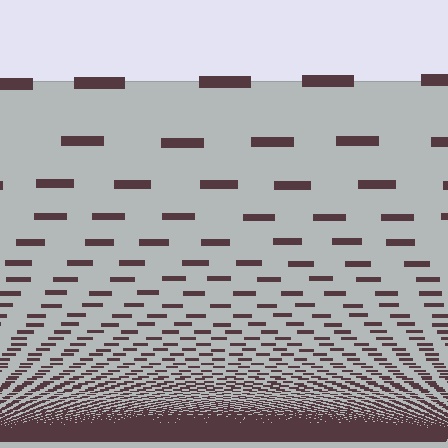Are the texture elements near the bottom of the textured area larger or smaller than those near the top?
Smaller. The gradient is inverted — elements near the bottom are smaller and denser.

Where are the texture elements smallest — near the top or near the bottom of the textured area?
Near the bottom.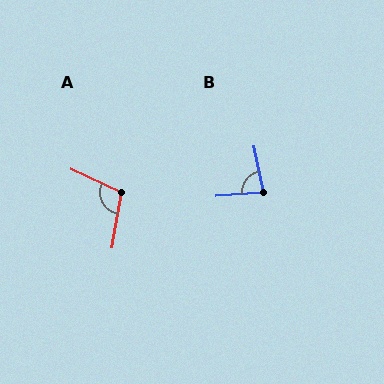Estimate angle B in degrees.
Approximately 81 degrees.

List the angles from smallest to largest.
B (81°), A (104°).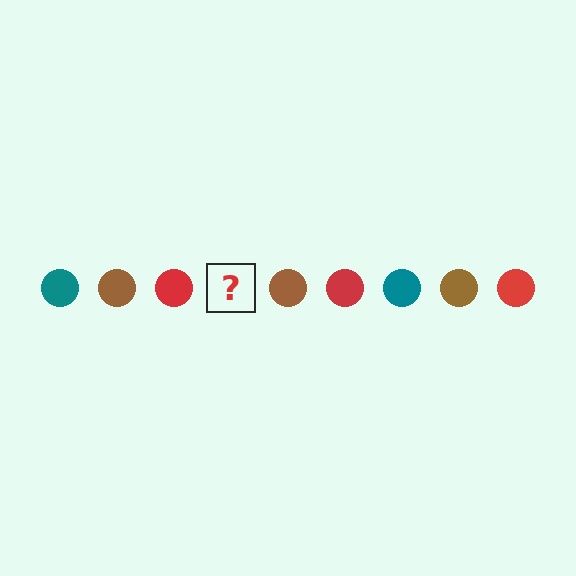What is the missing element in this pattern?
The missing element is a teal circle.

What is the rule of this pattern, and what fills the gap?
The rule is that the pattern cycles through teal, brown, red circles. The gap should be filled with a teal circle.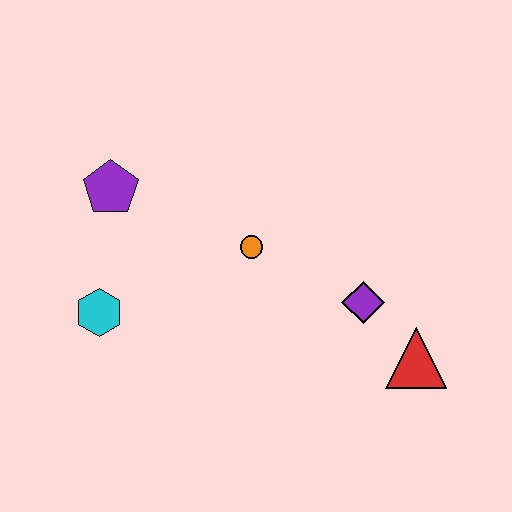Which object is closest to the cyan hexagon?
The purple pentagon is closest to the cyan hexagon.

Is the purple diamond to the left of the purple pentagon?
No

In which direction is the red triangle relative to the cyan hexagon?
The red triangle is to the right of the cyan hexagon.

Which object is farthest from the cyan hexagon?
The red triangle is farthest from the cyan hexagon.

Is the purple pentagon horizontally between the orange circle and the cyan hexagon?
Yes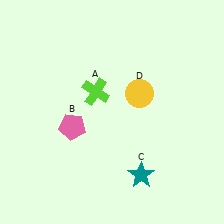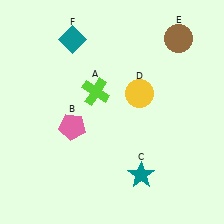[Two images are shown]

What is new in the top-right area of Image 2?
A brown circle (E) was added in the top-right area of Image 2.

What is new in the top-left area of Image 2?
A teal diamond (F) was added in the top-left area of Image 2.